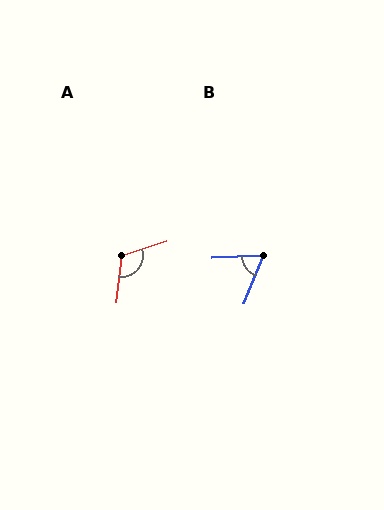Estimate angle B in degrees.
Approximately 66 degrees.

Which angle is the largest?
A, at approximately 115 degrees.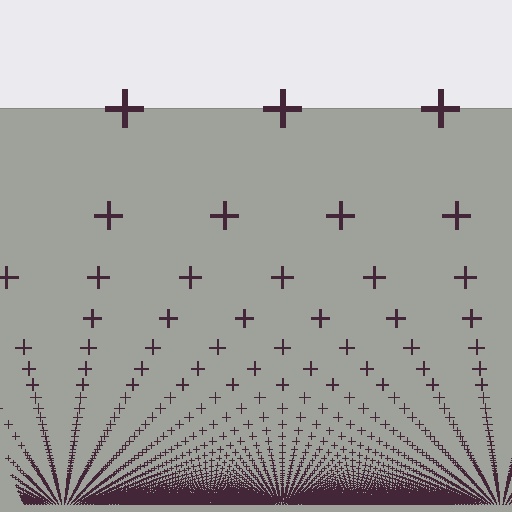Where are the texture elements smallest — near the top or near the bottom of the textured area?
Near the bottom.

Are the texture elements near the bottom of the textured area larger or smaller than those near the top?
Smaller. The gradient is inverted — elements near the bottom are smaller and denser.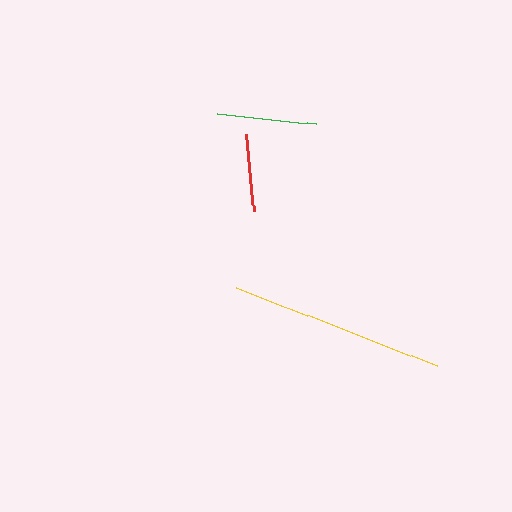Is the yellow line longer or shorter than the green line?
The yellow line is longer than the green line.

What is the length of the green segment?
The green segment is approximately 99 pixels long.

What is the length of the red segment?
The red segment is approximately 77 pixels long.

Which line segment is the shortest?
The red line is the shortest at approximately 77 pixels.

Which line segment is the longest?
The yellow line is the longest at approximately 215 pixels.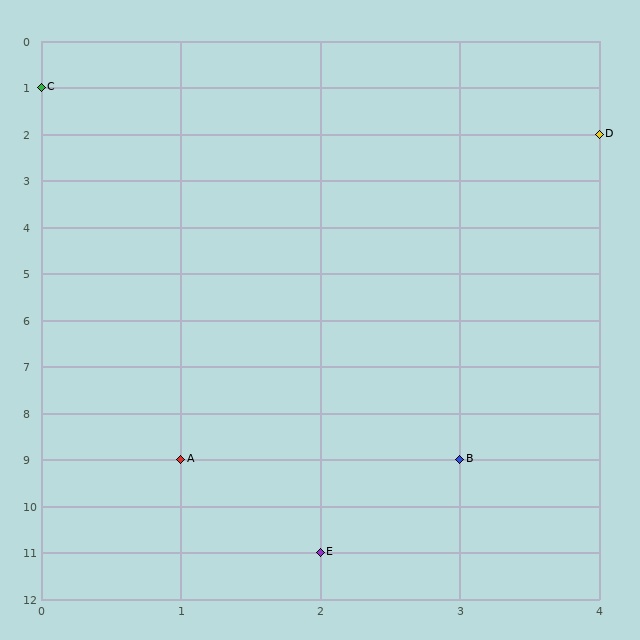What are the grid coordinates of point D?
Point D is at grid coordinates (4, 2).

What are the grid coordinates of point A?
Point A is at grid coordinates (1, 9).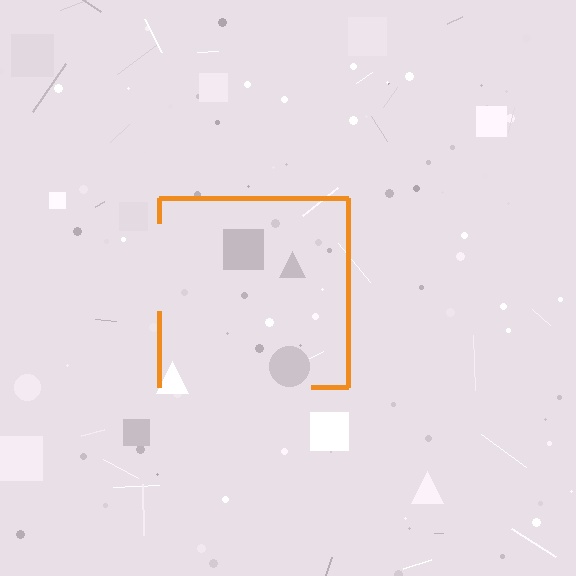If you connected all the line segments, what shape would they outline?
They would outline a square.